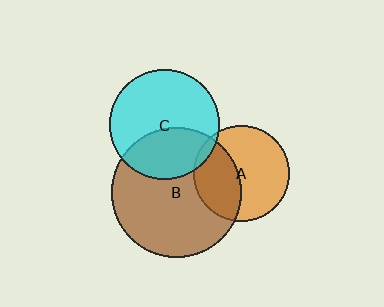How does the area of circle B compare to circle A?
Approximately 1.8 times.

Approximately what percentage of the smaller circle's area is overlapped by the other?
Approximately 35%.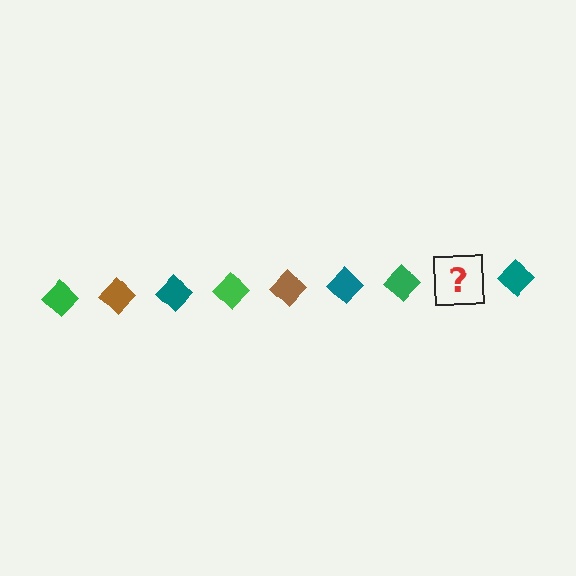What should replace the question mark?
The question mark should be replaced with a brown diamond.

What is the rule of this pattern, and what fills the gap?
The rule is that the pattern cycles through green, brown, teal diamonds. The gap should be filled with a brown diamond.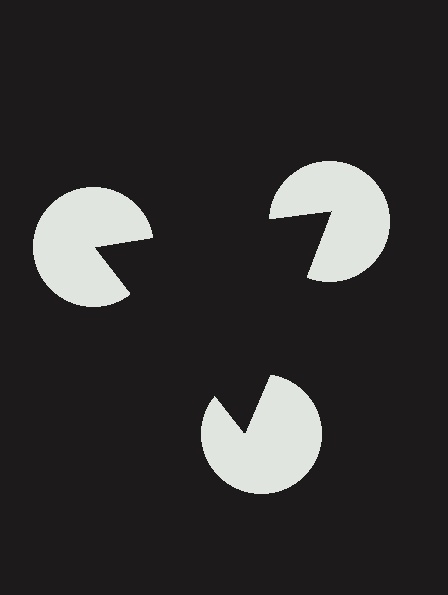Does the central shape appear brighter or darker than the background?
It typically appears slightly darker than the background, even though no actual brightness change is drawn.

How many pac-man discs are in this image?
There are 3 — one at each vertex of the illusory triangle.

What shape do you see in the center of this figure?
An illusory triangle — its edges are inferred from the aligned wedge cuts in the pac-man discs, not physically drawn.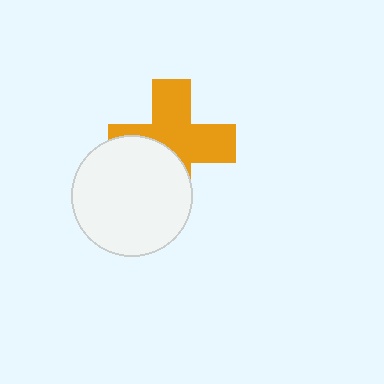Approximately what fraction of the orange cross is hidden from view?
Roughly 39% of the orange cross is hidden behind the white circle.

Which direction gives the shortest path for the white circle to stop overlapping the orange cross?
Moving toward the lower-left gives the shortest separation.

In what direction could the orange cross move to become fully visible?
The orange cross could move toward the upper-right. That would shift it out from behind the white circle entirely.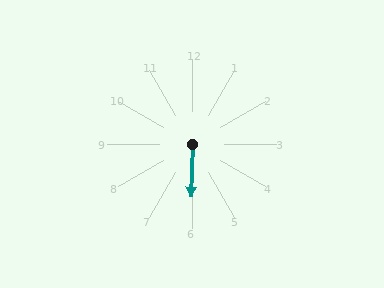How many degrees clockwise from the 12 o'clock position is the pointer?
Approximately 182 degrees.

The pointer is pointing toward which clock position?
Roughly 6 o'clock.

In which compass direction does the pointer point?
South.